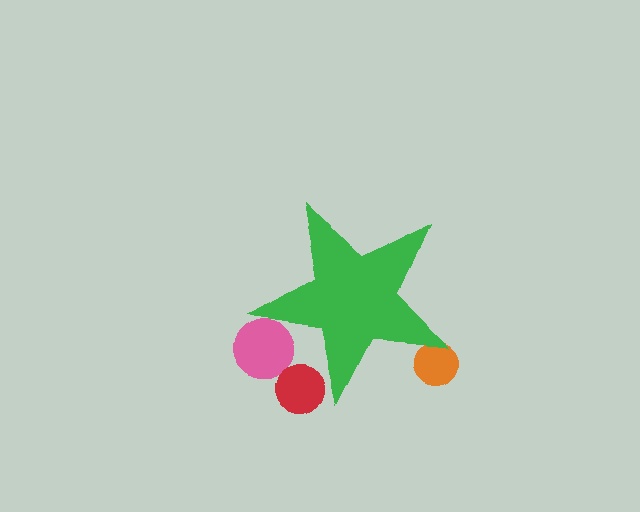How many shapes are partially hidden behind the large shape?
3 shapes are partially hidden.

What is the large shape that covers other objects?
A green star.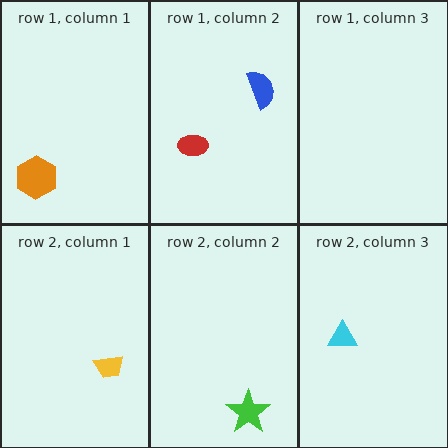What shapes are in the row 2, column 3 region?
The cyan triangle.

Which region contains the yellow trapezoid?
The row 2, column 1 region.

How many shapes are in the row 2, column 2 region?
1.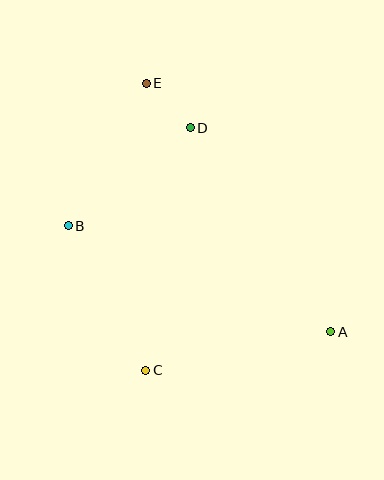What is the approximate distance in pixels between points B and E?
The distance between B and E is approximately 162 pixels.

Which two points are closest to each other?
Points D and E are closest to each other.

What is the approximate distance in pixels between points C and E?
The distance between C and E is approximately 287 pixels.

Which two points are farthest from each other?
Points A and E are farthest from each other.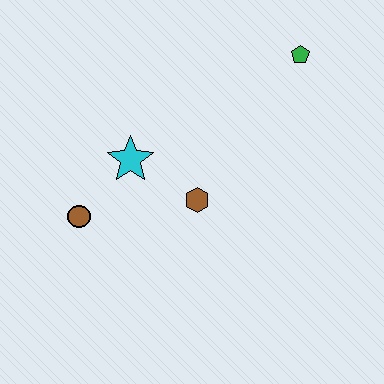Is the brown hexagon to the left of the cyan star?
No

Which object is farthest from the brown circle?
The green pentagon is farthest from the brown circle.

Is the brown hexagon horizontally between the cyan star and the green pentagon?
Yes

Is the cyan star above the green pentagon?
No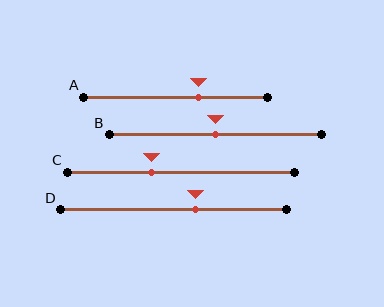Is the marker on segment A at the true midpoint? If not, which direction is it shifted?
No, the marker on segment A is shifted to the right by about 12% of the segment length.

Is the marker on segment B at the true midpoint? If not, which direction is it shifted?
Yes, the marker on segment B is at the true midpoint.